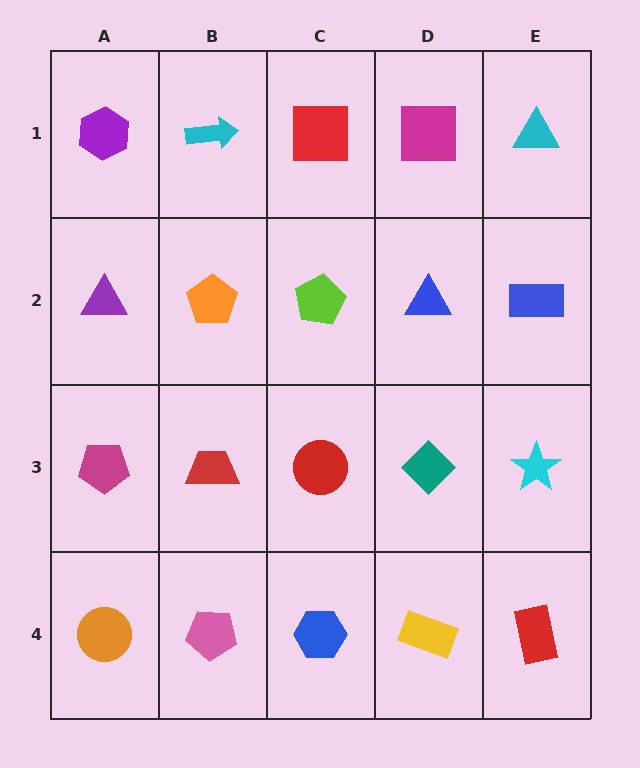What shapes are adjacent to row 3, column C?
A lime pentagon (row 2, column C), a blue hexagon (row 4, column C), a red trapezoid (row 3, column B), a teal diamond (row 3, column D).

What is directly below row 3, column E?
A red rectangle.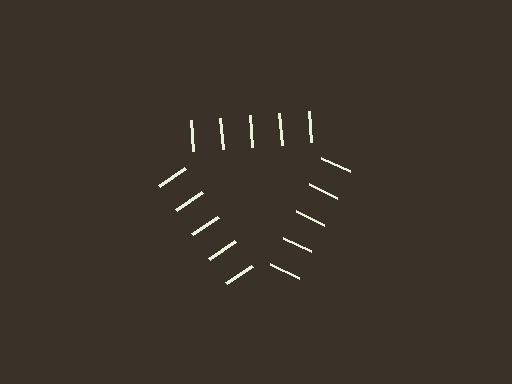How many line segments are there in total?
15 — 5 along each of the 3 edges.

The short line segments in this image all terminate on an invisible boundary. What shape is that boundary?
An illusory triangle — the line segments terminate on its edges but no continuous stroke is drawn.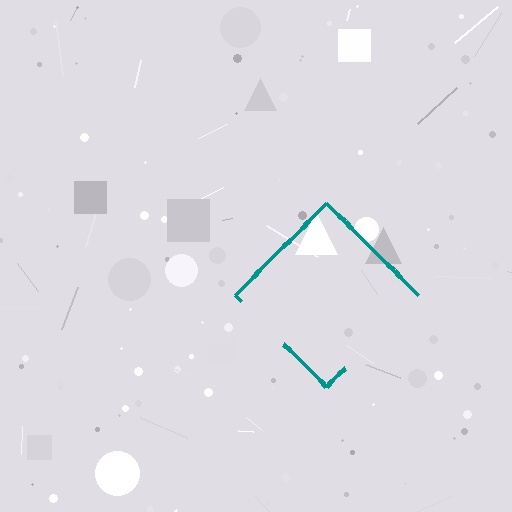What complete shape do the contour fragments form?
The contour fragments form a diamond.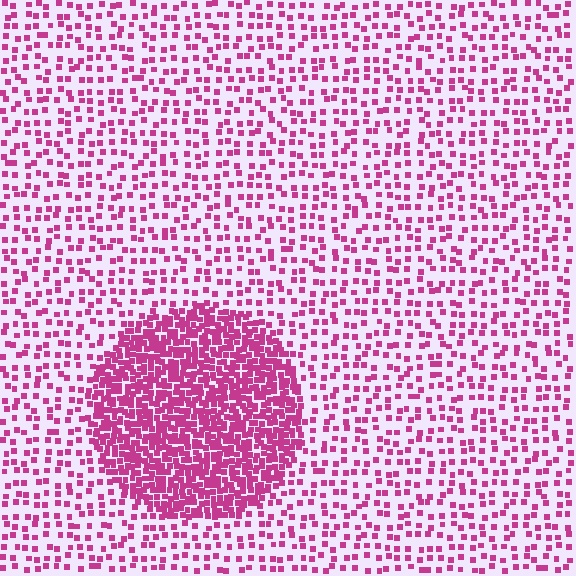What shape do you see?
I see a circle.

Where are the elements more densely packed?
The elements are more densely packed inside the circle boundary.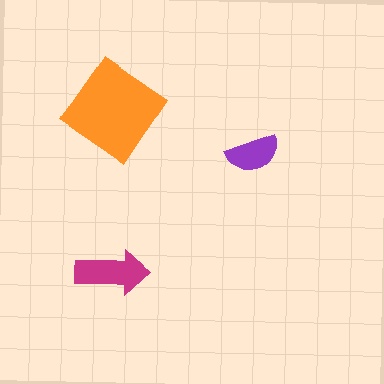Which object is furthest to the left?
The orange diamond is leftmost.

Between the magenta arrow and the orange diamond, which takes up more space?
The orange diamond.